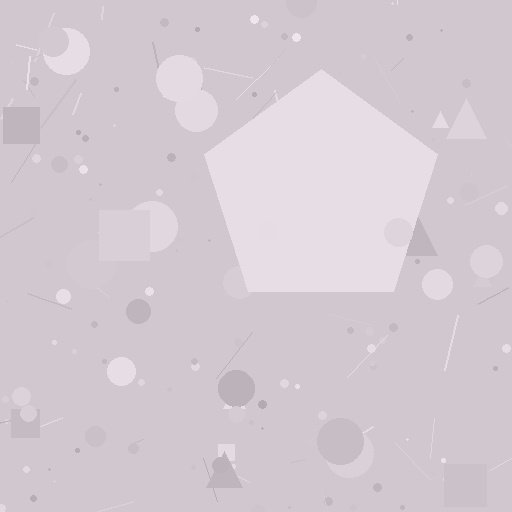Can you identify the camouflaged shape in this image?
The camouflaged shape is a pentagon.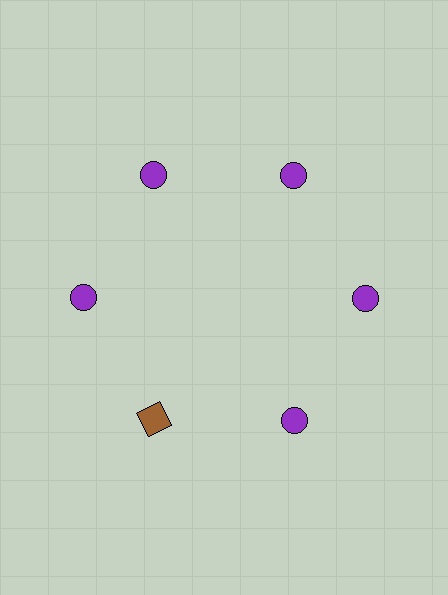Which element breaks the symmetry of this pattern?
The brown square at roughly the 7 o'clock position breaks the symmetry. All other shapes are purple circles.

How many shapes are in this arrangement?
There are 6 shapes arranged in a ring pattern.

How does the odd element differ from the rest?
It differs in both color (brown instead of purple) and shape (square instead of circle).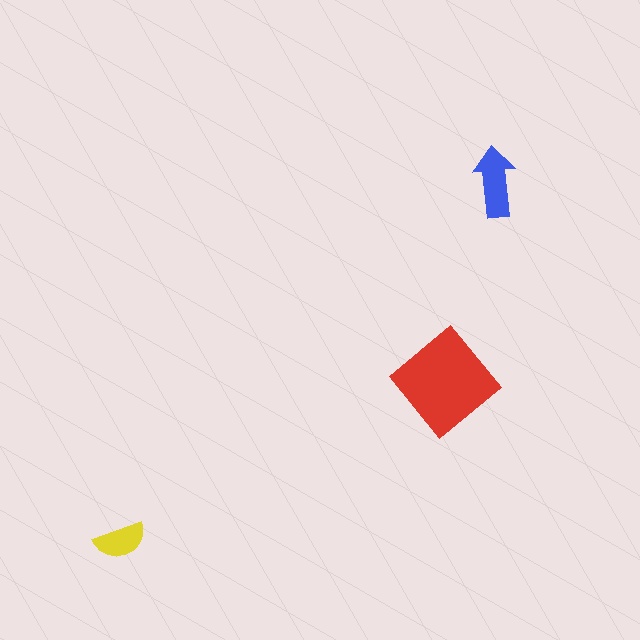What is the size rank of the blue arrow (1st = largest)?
2nd.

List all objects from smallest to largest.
The yellow semicircle, the blue arrow, the red diamond.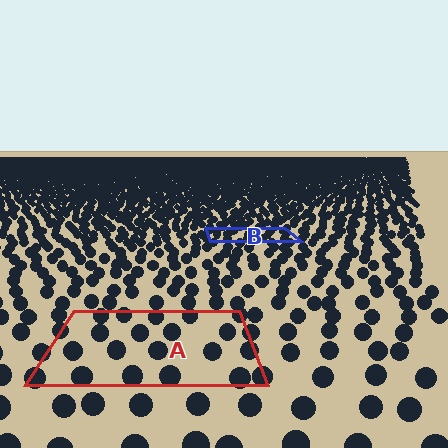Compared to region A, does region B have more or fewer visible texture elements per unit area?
Region B has more texture elements per unit area — they are packed more densely because it is farther away.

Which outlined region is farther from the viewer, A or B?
Region B is farther from the viewer — the texture elements inside it appear smaller and more densely packed.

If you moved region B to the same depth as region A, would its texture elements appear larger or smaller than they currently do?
They would appear larger. At a closer depth, the same texture elements are projected at a bigger on-screen size.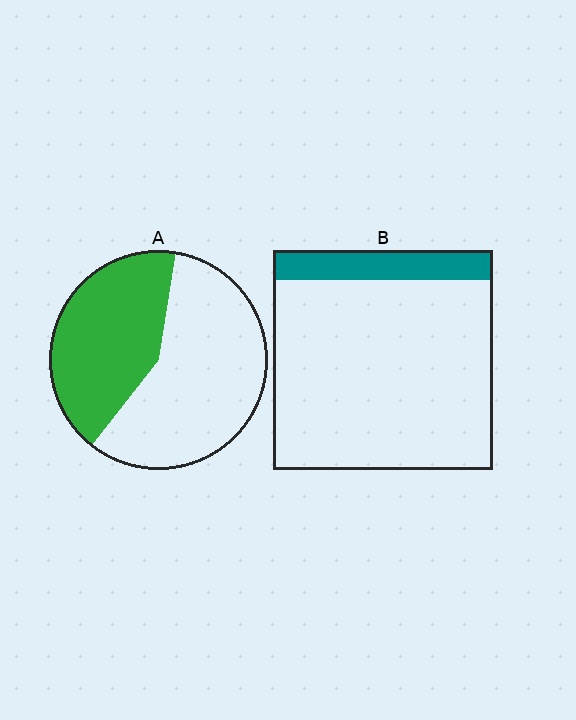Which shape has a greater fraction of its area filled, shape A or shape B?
Shape A.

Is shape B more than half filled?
No.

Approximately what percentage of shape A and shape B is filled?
A is approximately 40% and B is approximately 15%.